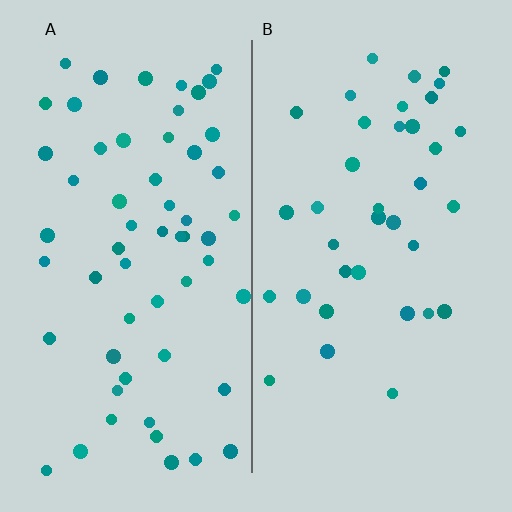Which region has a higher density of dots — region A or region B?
A (the left).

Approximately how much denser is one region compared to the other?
Approximately 1.6× — region A over region B.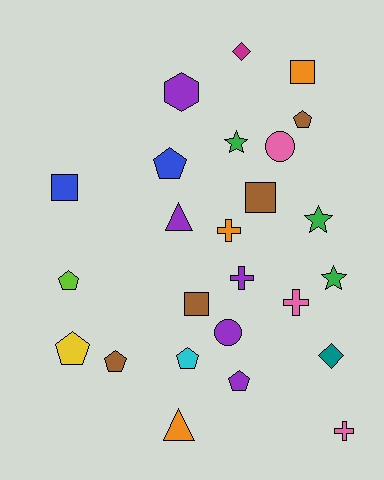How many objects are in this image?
There are 25 objects.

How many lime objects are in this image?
There is 1 lime object.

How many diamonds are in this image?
There are 2 diamonds.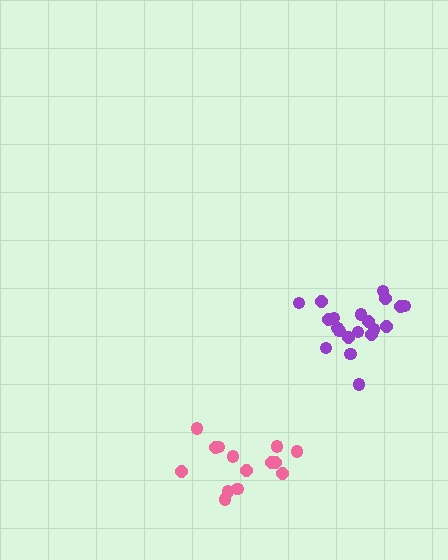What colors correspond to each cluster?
The clusters are colored: pink, purple.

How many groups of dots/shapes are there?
There are 2 groups.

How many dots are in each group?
Group 1: 14 dots, Group 2: 20 dots (34 total).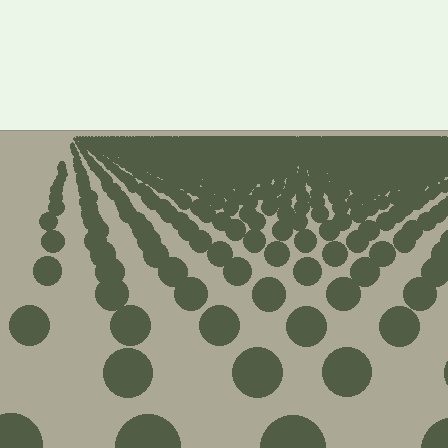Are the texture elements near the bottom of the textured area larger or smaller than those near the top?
Larger. Near the bottom, elements are closer to the viewer and appear at a bigger on-screen size.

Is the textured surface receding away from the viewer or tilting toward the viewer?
The surface is receding away from the viewer. Texture elements get smaller and denser toward the top.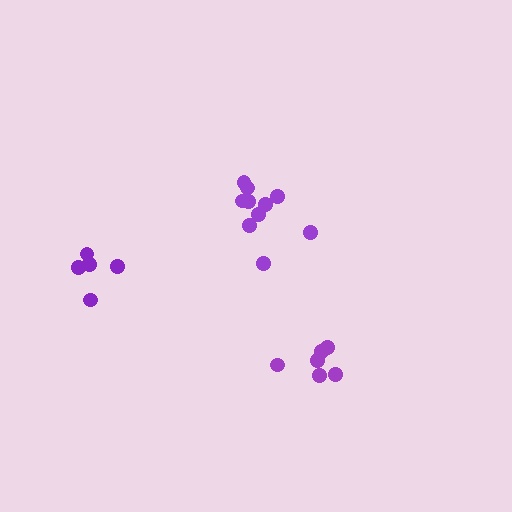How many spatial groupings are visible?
There are 3 spatial groupings.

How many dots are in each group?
Group 1: 10 dots, Group 2: 6 dots, Group 3: 5 dots (21 total).